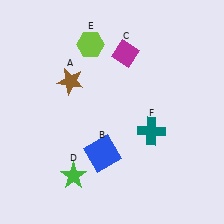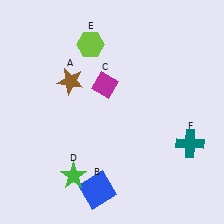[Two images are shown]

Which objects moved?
The objects that moved are: the blue square (B), the magenta diamond (C), the teal cross (F).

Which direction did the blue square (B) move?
The blue square (B) moved down.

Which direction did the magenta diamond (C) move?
The magenta diamond (C) moved down.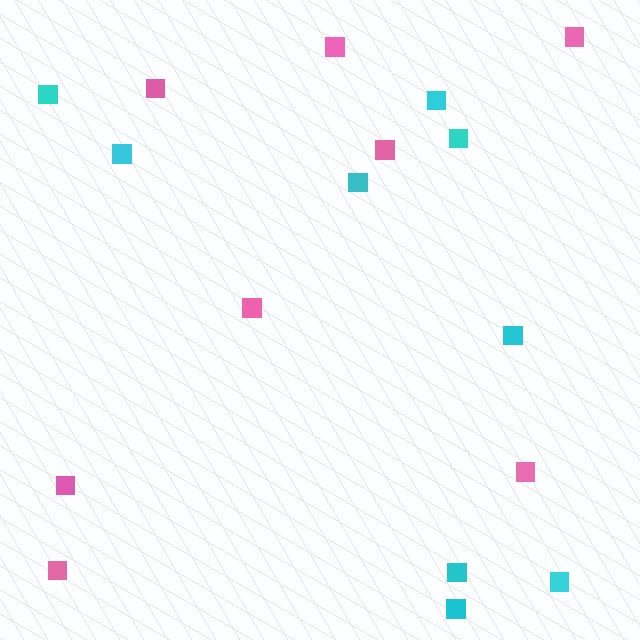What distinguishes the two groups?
There are 2 groups: one group of cyan squares (9) and one group of pink squares (8).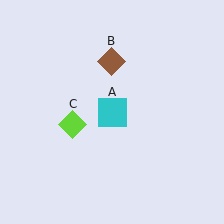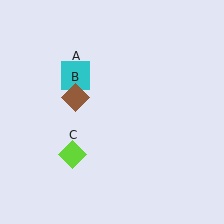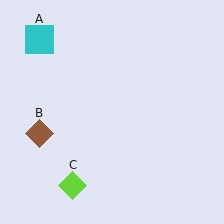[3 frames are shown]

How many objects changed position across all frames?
3 objects changed position: cyan square (object A), brown diamond (object B), lime diamond (object C).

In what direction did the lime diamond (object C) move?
The lime diamond (object C) moved down.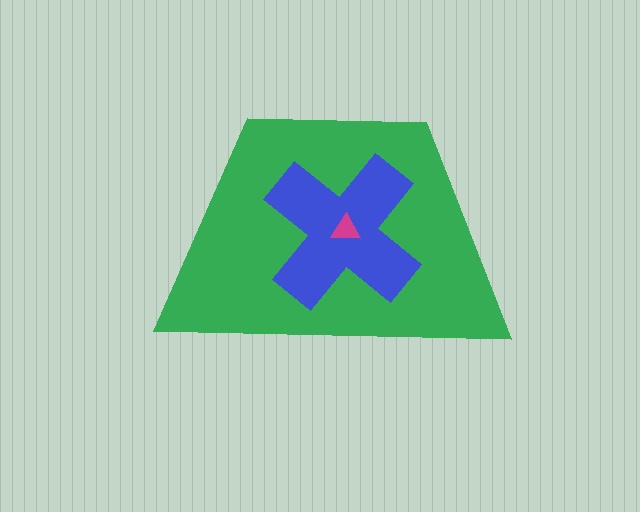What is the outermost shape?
The green trapezoid.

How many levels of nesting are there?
3.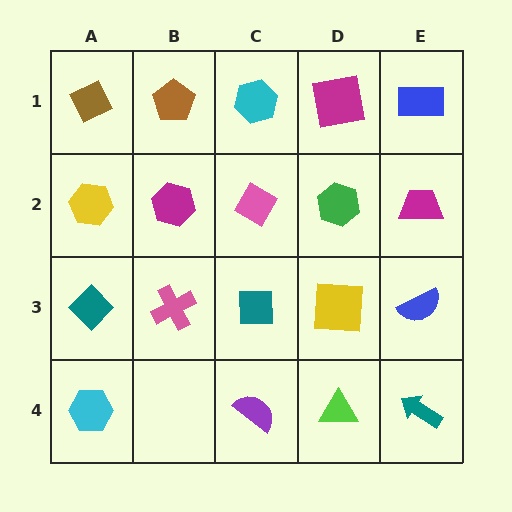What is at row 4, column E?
A teal arrow.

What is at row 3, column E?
A blue semicircle.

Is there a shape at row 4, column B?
No, that cell is empty.